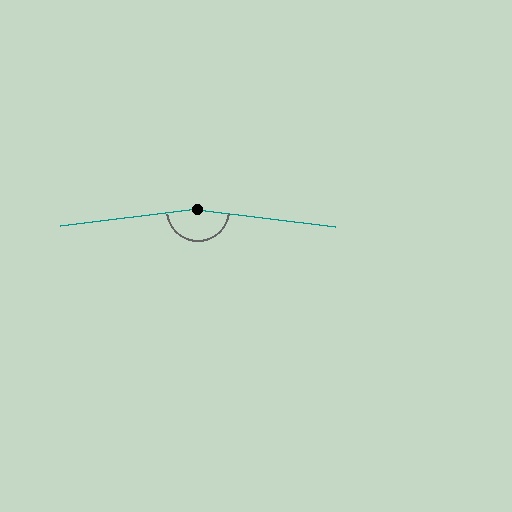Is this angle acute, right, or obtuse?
It is obtuse.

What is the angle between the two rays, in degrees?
Approximately 166 degrees.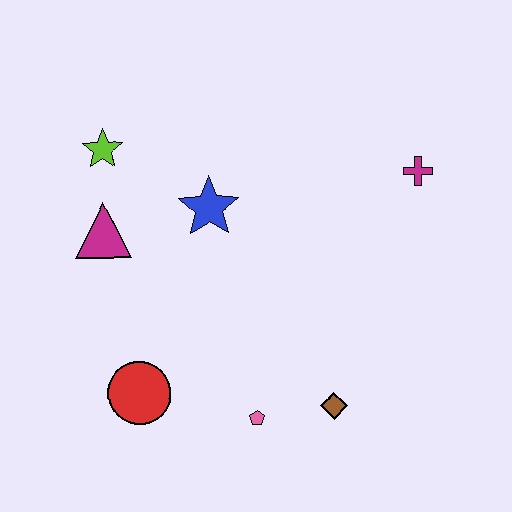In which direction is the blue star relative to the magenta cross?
The blue star is to the left of the magenta cross.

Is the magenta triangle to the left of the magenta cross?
Yes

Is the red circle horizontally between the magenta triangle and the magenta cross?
Yes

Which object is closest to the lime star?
The magenta triangle is closest to the lime star.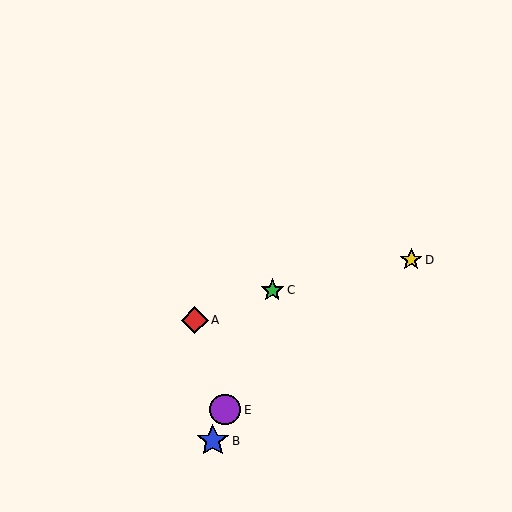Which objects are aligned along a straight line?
Objects B, C, E are aligned along a straight line.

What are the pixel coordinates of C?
Object C is at (272, 290).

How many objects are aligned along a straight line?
3 objects (B, C, E) are aligned along a straight line.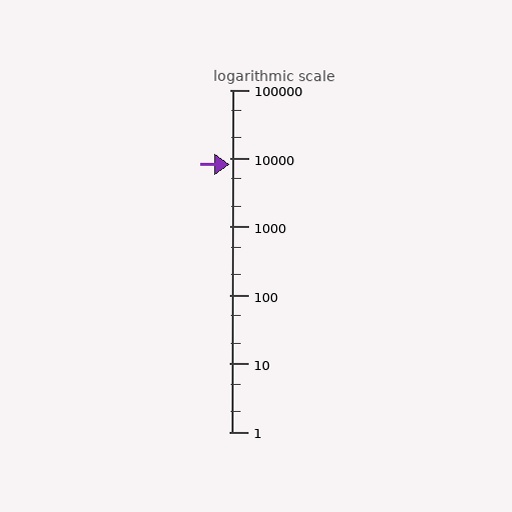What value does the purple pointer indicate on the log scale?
The pointer indicates approximately 8100.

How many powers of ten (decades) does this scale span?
The scale spans 5 decades, from 1 to 100000.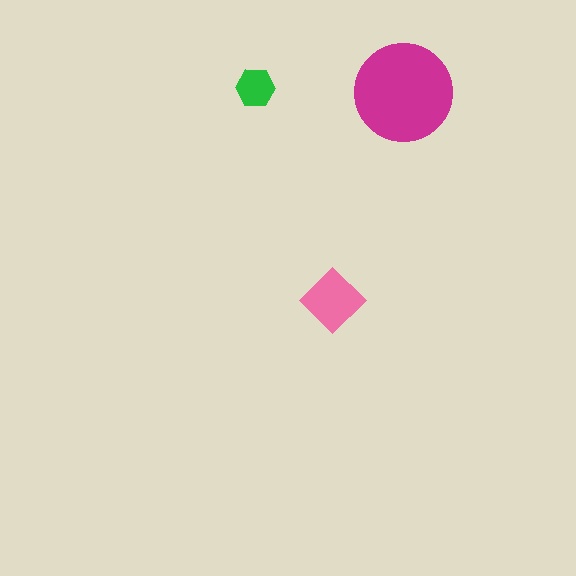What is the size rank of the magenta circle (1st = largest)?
1st.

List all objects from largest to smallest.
The magenta circle, the pink diamond, the green hexagon.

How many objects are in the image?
There are 3 objects in the image.